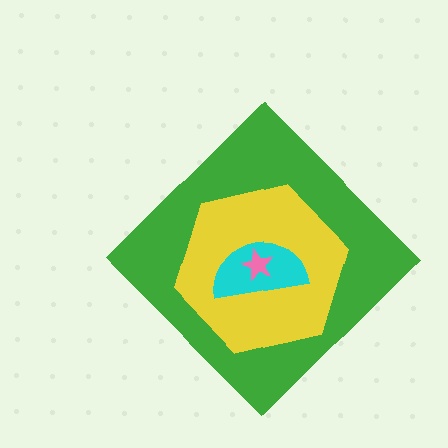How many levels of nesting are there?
4.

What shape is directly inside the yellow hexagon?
The cyan semicircle.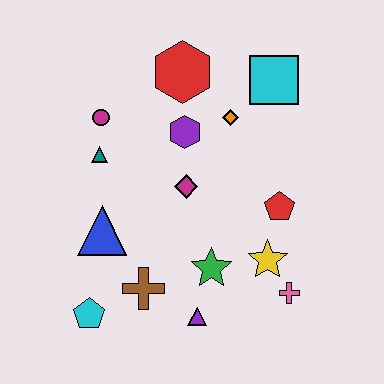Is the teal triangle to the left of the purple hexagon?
Yes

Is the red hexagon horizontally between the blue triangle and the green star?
Yes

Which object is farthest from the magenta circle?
The pink cross is farthest from the magenta circle.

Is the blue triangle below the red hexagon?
Yes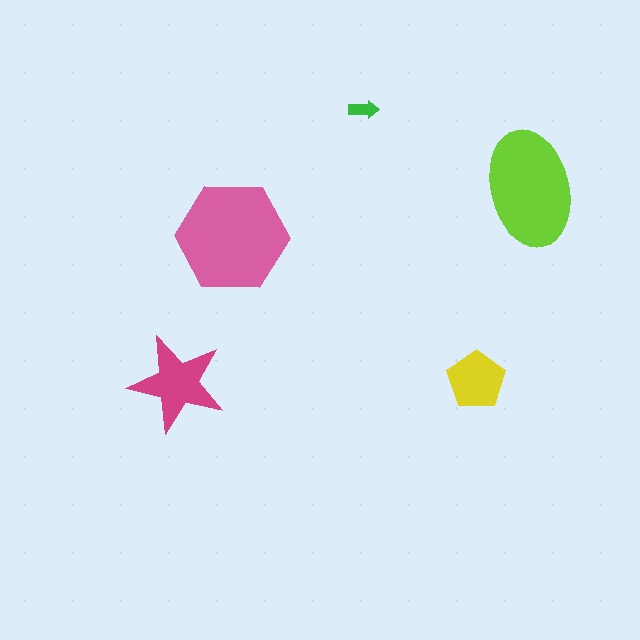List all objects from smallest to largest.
The green arrow, the yellow pentagon, the magenta star, the lime ellipse, the pink hexagon.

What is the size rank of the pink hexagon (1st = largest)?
1st.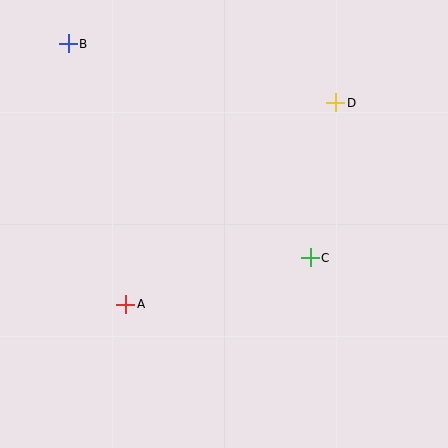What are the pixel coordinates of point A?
Point A is at (126, 304).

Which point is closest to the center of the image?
Point C at (310, 258) is closest to the center.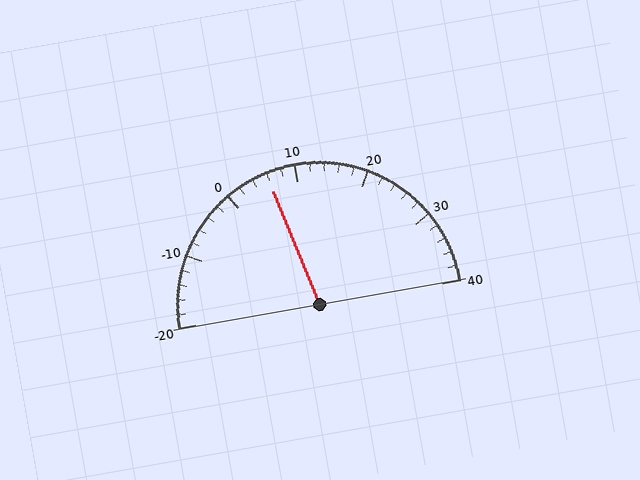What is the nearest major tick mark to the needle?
The nearest major tick mark is 10.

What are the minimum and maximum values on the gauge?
The gauge ranges from -20 to 40.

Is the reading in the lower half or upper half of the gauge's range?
The reading is in the lower half of the range (-20 to 40).